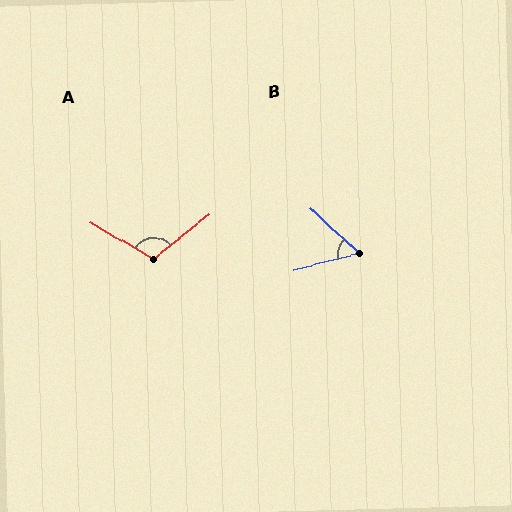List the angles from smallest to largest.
B (58°), A (112°).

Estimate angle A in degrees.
Approximately 112 degrees.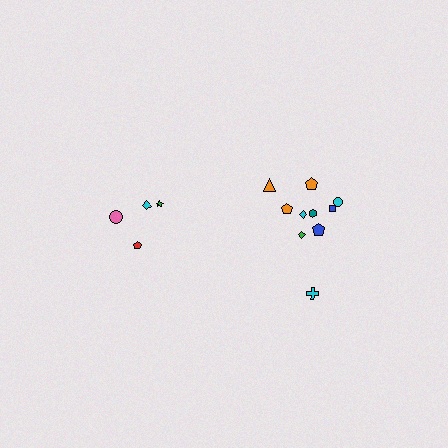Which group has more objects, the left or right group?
The right group.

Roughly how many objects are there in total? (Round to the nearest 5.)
Roughly 15 objects in total.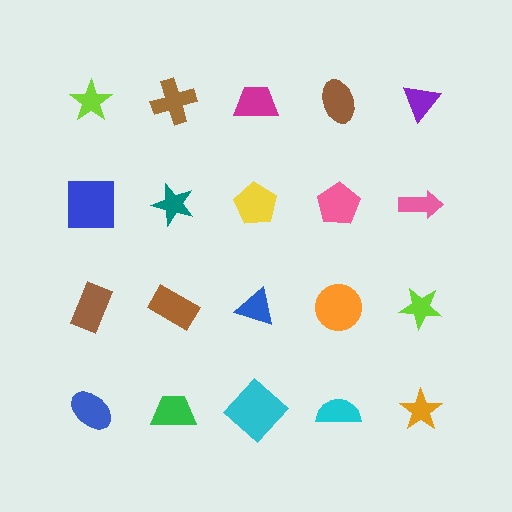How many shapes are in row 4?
5 shapes.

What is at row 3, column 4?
An orange circle.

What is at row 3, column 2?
A brown rectangle.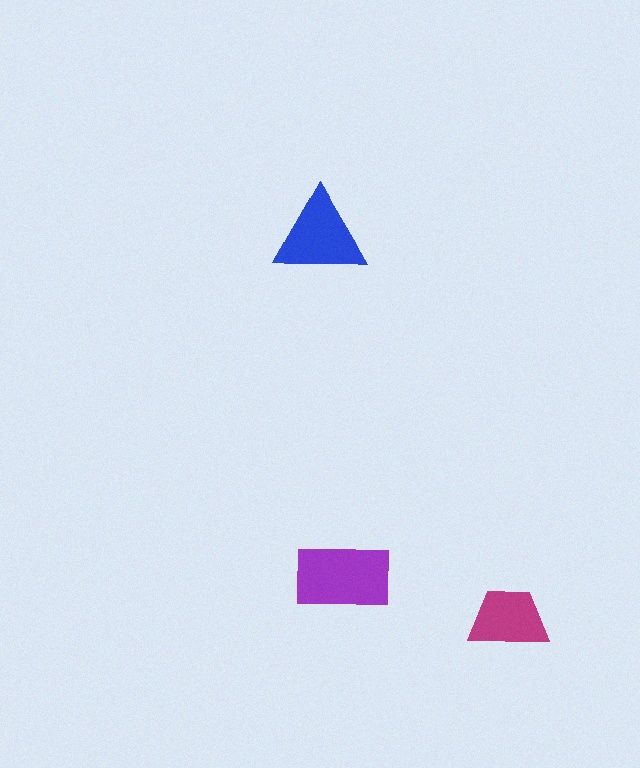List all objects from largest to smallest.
The purple rectangle, the blue triangle, the magenta trapezoid.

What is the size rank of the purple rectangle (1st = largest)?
1st.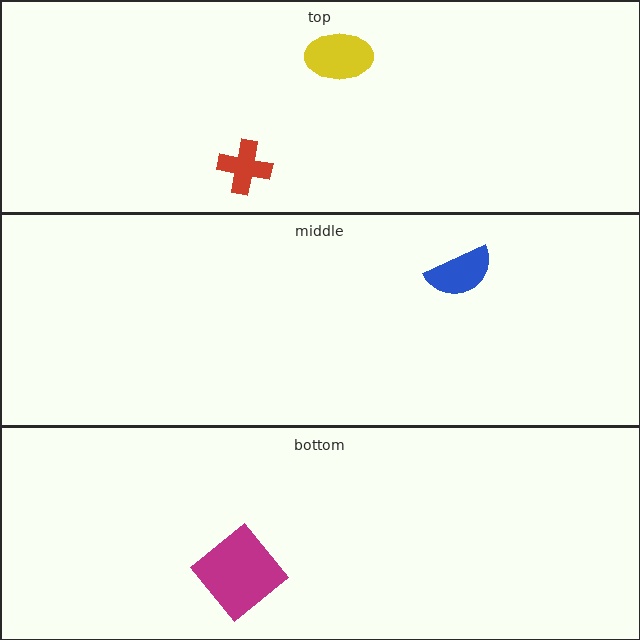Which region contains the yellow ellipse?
The top region.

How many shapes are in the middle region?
1.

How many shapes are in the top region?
2.